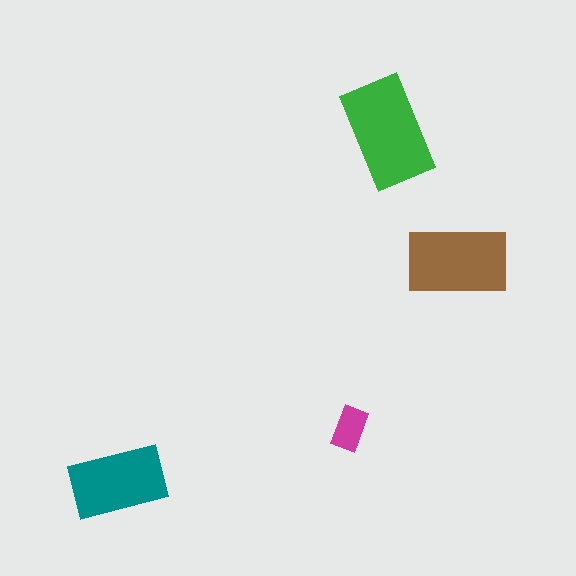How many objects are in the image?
There are 4 objects in the image.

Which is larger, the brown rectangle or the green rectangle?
The green one.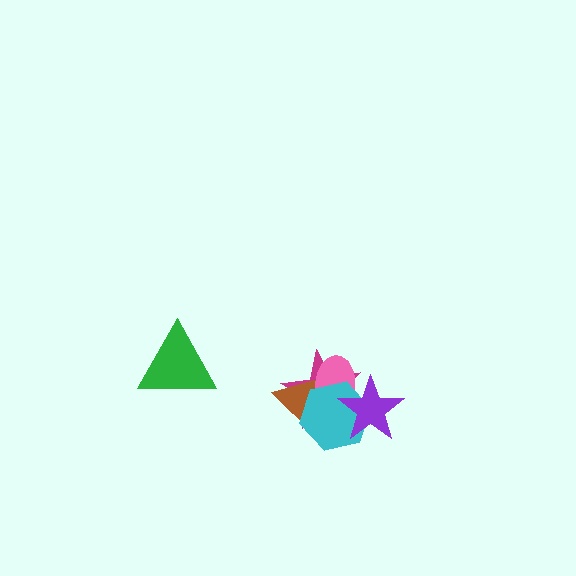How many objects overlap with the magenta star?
4 objects overlap with the magenta star.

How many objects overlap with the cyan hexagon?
4 objects overlap with the cyan hexagon.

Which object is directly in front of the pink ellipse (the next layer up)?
The cyan hexagon is directly in front of the pink ellipse.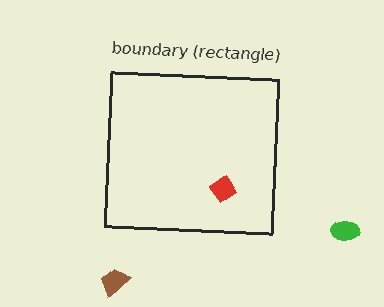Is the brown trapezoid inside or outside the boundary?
Outside.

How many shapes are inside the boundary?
1 inside, 2 outside.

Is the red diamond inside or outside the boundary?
Inside.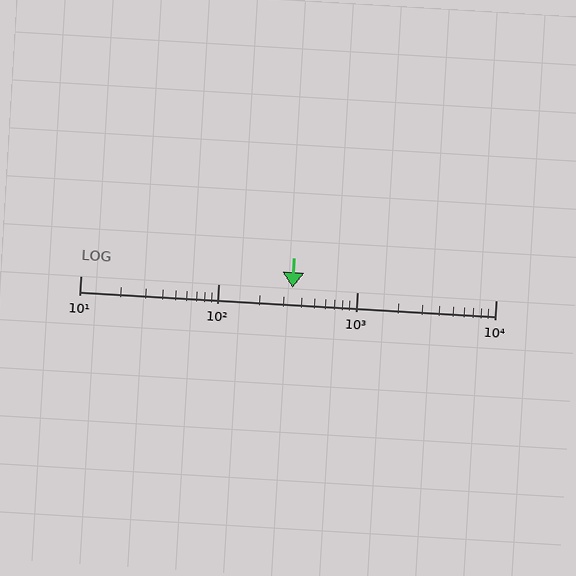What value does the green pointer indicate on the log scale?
The pointer indicates approximately 340.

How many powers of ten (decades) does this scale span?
The scale spans 3 decades, from 10 to 10000.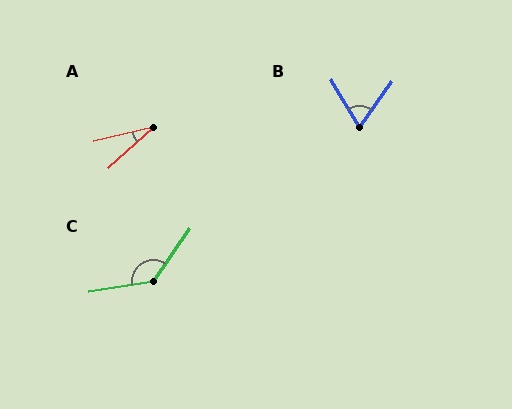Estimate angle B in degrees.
Approximately 66 degrees.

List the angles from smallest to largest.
A (29°), B (66°), C (133°).